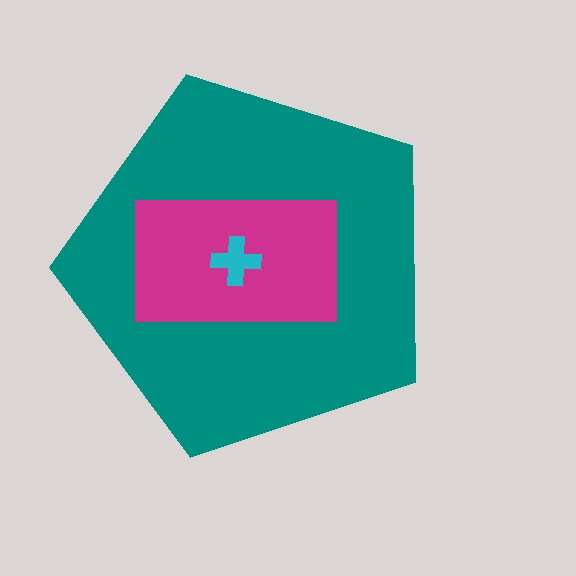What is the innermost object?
The cyan cross.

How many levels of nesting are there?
3.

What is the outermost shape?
The teal pentagon.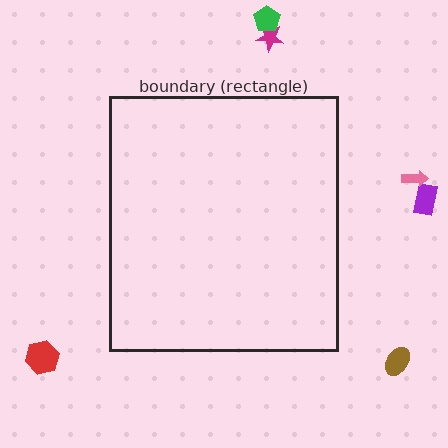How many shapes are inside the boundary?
0 inside, 6 outside.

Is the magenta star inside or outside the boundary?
Outside.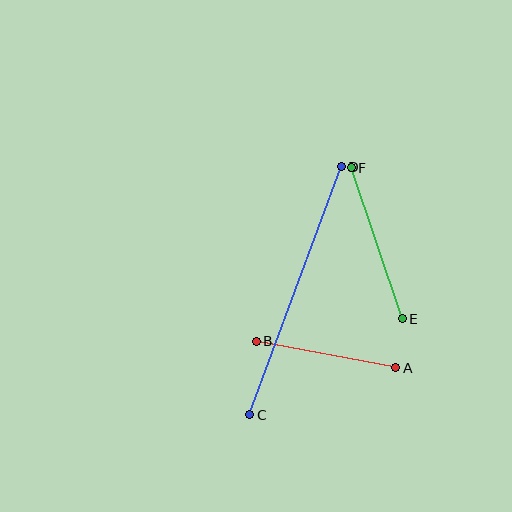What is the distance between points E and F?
The distance is approximately 159 pixels.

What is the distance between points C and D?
The distance is approximately 265 pixels.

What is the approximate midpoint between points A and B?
The midpoint is at approximately (326, 354) pixels.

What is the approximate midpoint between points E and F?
The midpoint is at approximately (377, 243) pixels.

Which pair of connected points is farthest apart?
Points C and D are farthest apart.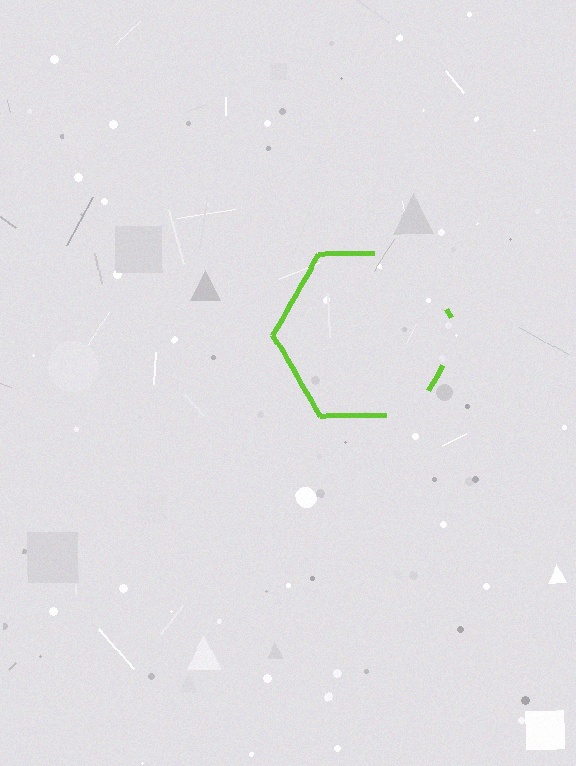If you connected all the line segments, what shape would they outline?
They would outline a hexagon.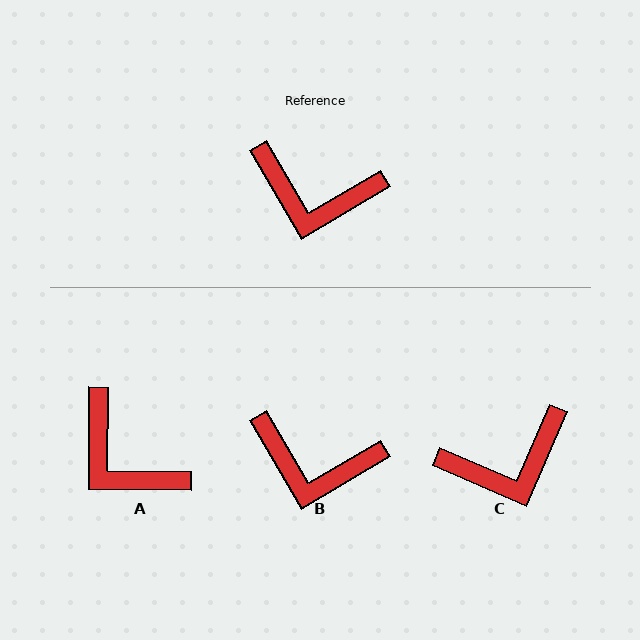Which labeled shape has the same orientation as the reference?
B.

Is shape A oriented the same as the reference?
No, it is off by about 31 degrees.